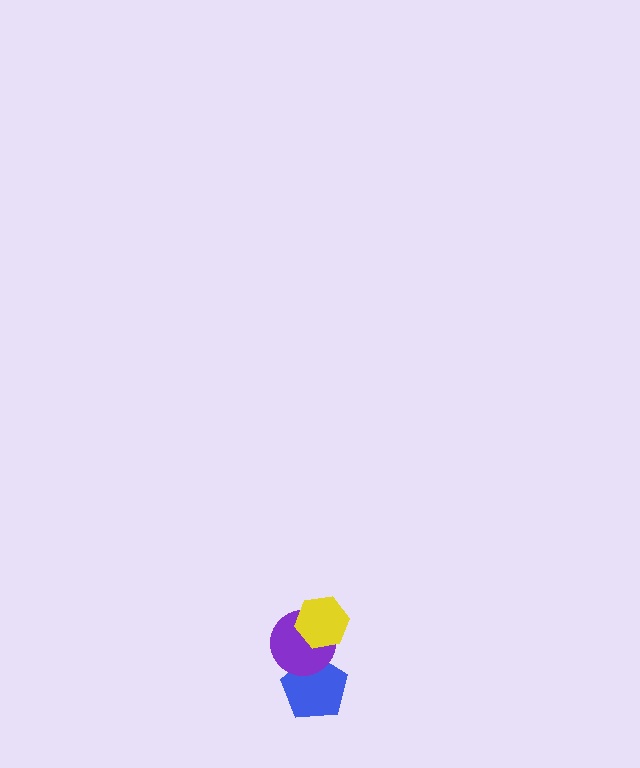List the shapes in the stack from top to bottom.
From top to bottom: the yellow hexagon, the purple circle, the blue pentagon.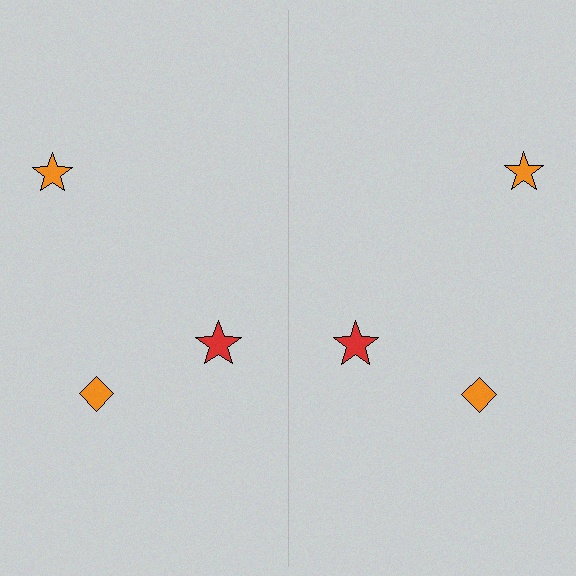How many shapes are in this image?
There are 6 shapes in this image.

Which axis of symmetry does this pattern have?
The pattern has a vertical axis of symmetry running through the center of the image.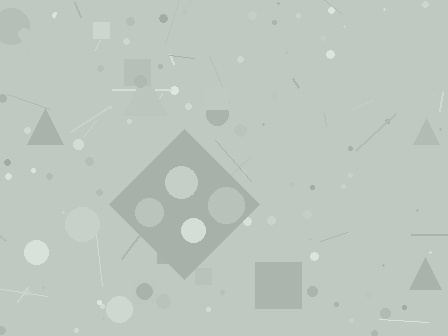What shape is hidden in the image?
A diamond is hidden in the image.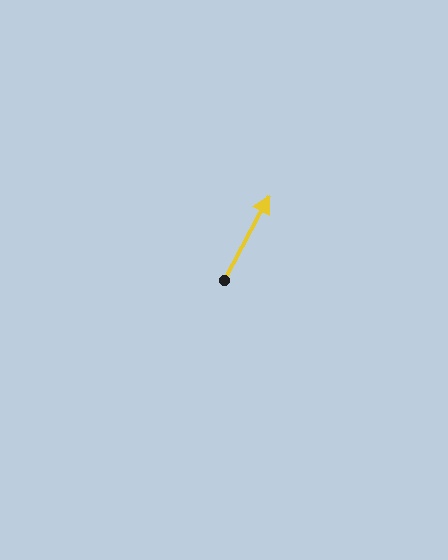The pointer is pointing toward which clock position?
Roughly 1 o'clock.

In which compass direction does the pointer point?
Northeast.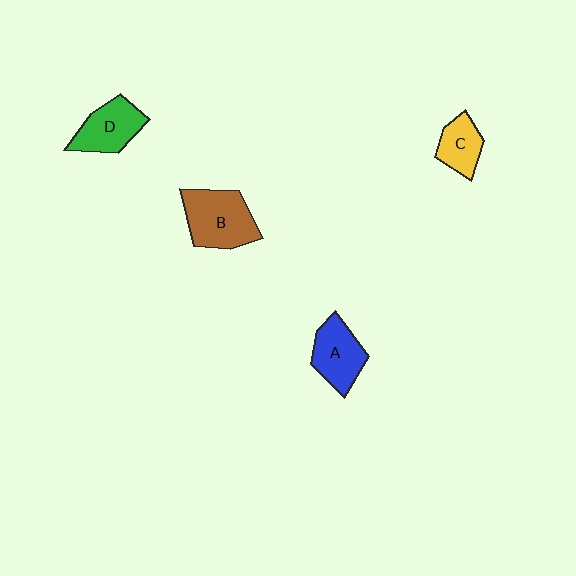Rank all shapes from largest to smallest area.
From largest to smallest: B (brown), A (blue), D (green), C (yellow).